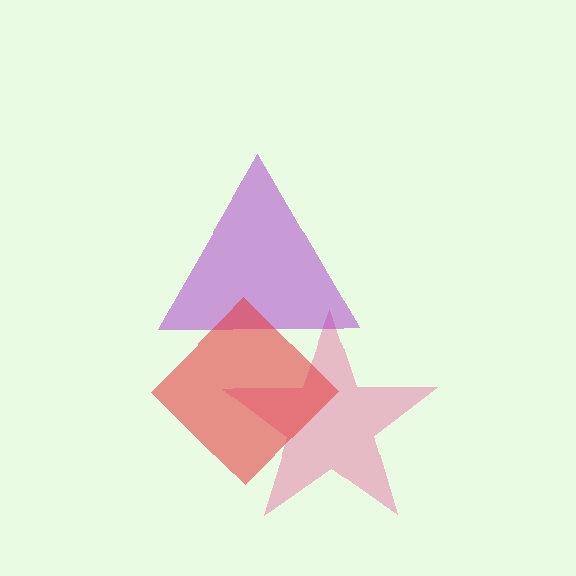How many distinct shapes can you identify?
There are 3 distinct shapes: a pink star, a purple triangle, a red diamond.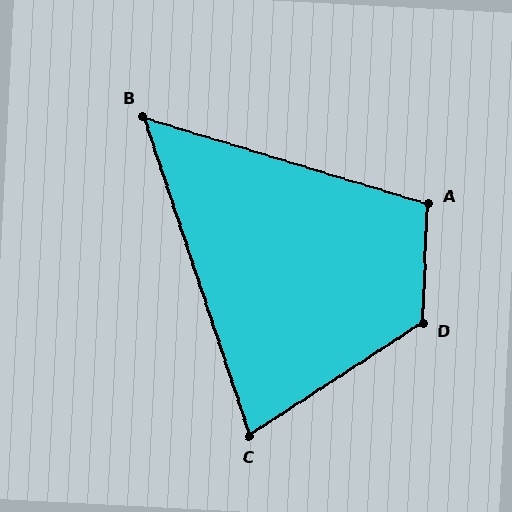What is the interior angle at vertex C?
Approximately 76 degrees (acute).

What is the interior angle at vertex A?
Approximately 104 degrees (obtuse).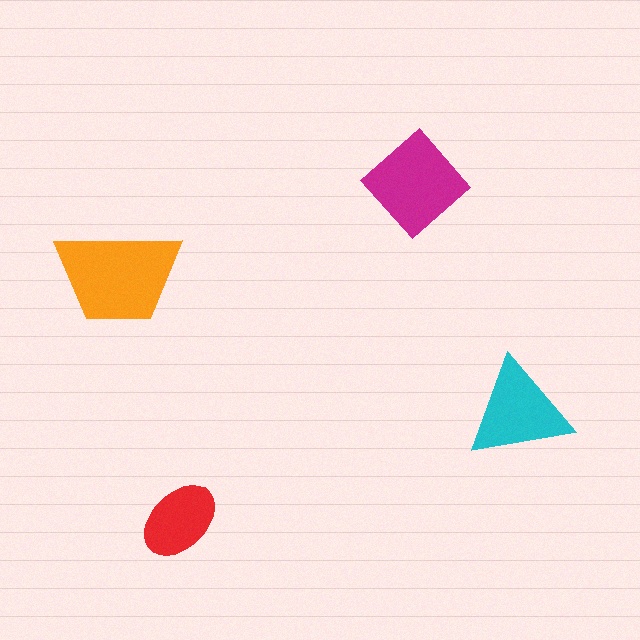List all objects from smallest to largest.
The red ellipse, the cyan triangle, the magenta diamond, the orange trapezoid.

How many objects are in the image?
There are 4 objects in the image.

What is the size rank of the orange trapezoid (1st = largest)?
1st.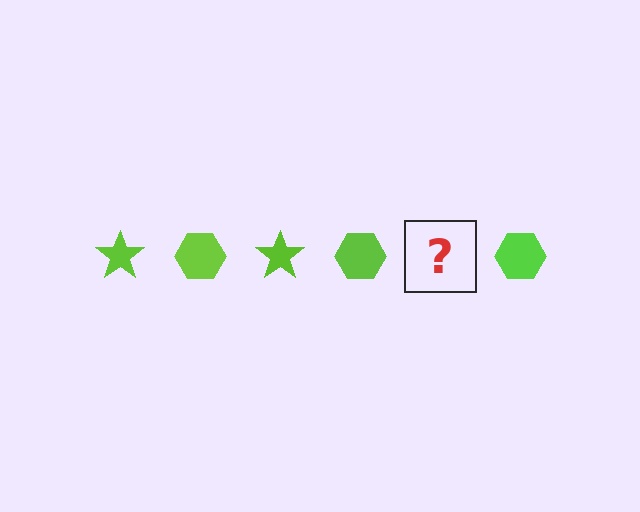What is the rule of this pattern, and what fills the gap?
The rule is that the pattern cycles through star, hexagon shapes in lime. The gap should be filled with a lime star.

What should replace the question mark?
The question mark should be replaced with a lime star.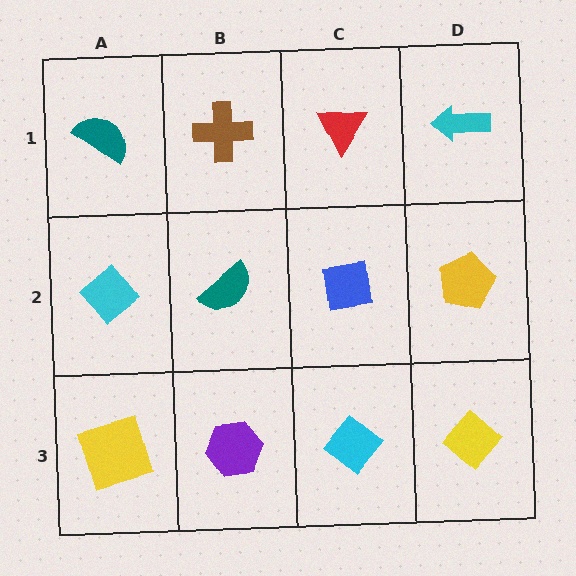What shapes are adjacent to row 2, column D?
A cyan arrow (row 1, column D), a yellow diamond (row 3, column D), a blue square (row 2, column C).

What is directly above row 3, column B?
A teal semicircle.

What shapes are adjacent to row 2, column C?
A red triangle (row 1, column C), a cyan diamond (row 3, column C), a teal semicircle (row 2, column B), a yellow pentagon (row 2, column D).